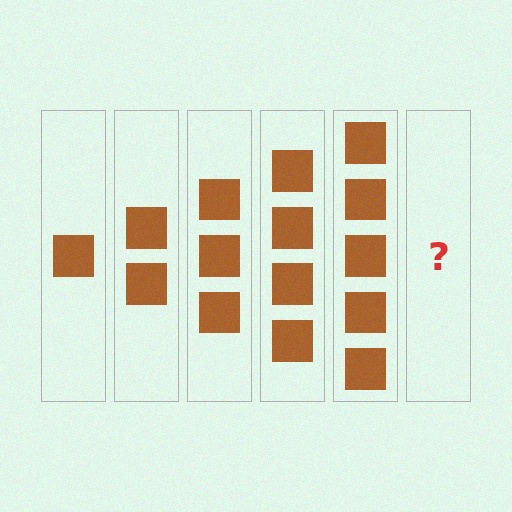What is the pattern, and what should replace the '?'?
The pattern is that each step adds one more square. The '?' should be 6 squares.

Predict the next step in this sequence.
The next step is 6 squares.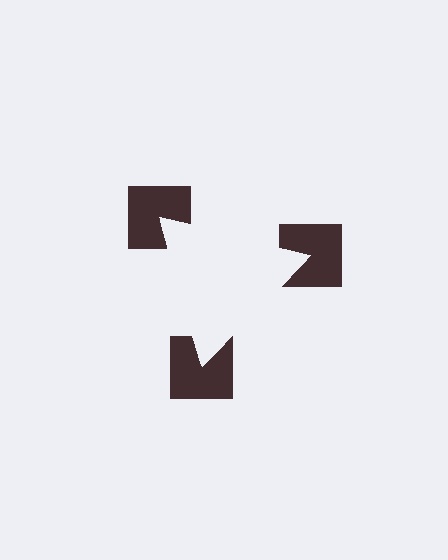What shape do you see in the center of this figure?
An illusory triangle — its edges are inferred from the aligned wedge cuts in the notched squares, not physically drawn.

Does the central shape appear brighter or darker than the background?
It typically appears slightly brighter than the background, even though no actual brightness change is drawn.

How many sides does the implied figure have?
3 sides.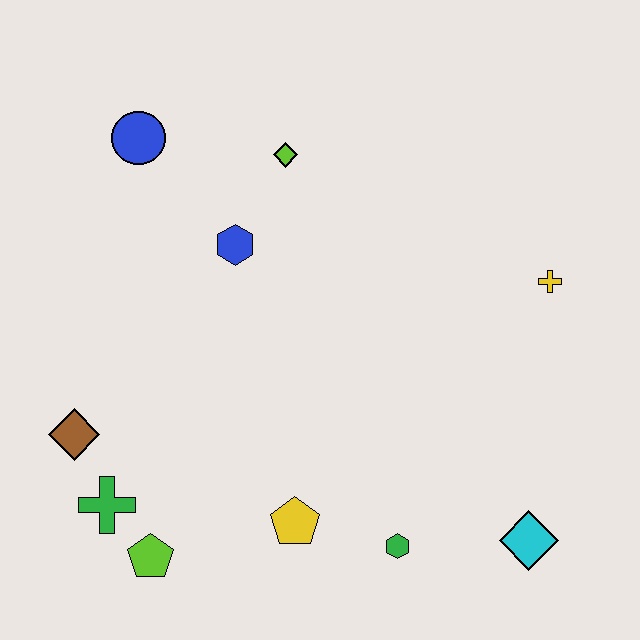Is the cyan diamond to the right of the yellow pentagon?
Yes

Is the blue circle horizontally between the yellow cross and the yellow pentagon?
No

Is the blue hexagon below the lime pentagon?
No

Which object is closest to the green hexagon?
The yellow pentagon is closest to the green hexagon.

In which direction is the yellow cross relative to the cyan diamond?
The yellow cross is above the cyan diamond.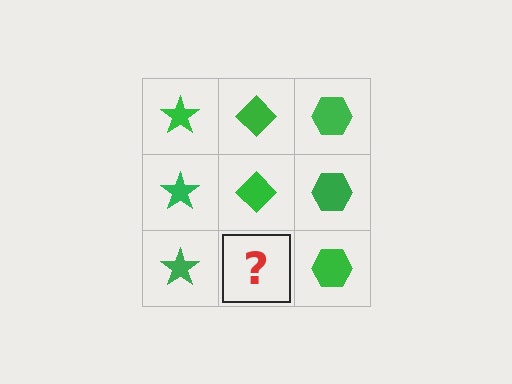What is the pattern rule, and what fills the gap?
The rule is that each column has a consistent shape. The gap should be filled with a green diamond.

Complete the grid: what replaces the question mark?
The question mark should be replaced with a green diamond.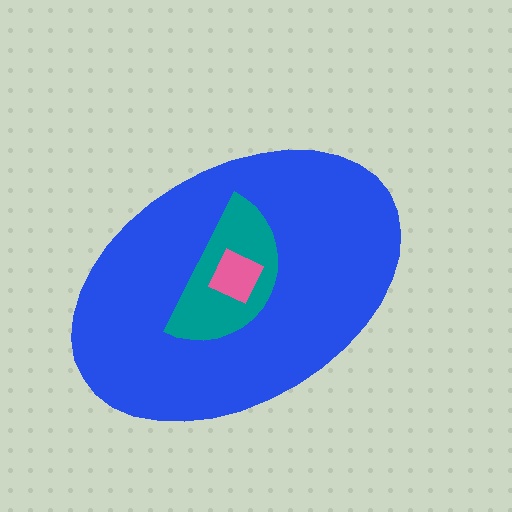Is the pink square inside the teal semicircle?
Yes.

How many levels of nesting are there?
3.